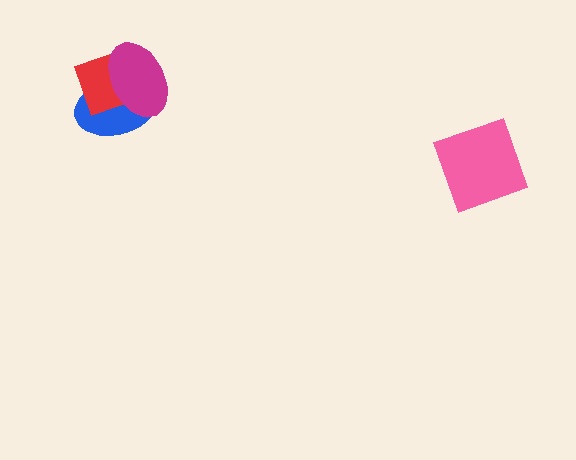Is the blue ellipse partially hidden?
Yes, it is partially covered by another shape.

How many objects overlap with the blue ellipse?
2 objects overlap with the blue ellipse.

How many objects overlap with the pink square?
0 objects overlap with the pink square.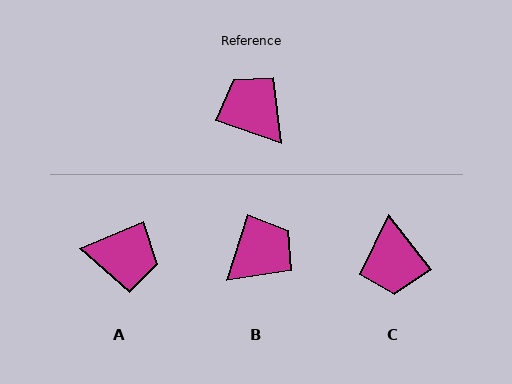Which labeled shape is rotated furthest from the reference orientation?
C, about 147 degrees away.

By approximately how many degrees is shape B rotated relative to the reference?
Approximately 88 degrees clockwise.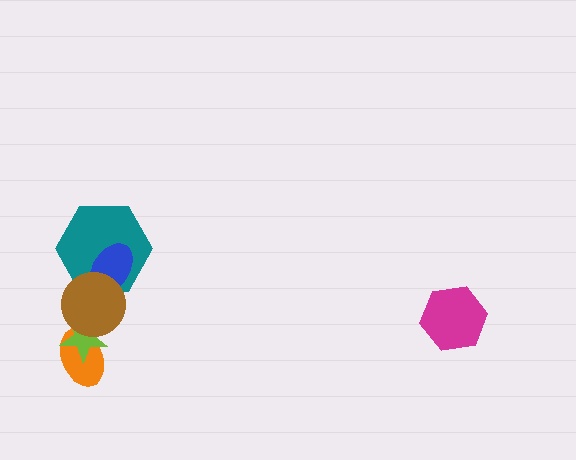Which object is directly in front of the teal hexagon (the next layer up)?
The blue ellipse is directly in front of the teal hexagon.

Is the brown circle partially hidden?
No, no other shape covers it.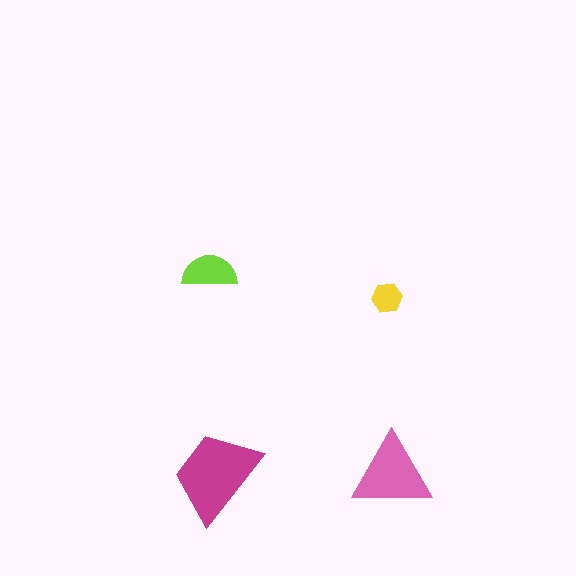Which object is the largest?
The magenta trapezoid.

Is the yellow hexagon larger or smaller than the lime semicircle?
Smaller.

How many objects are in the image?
There are 4 objects in the image.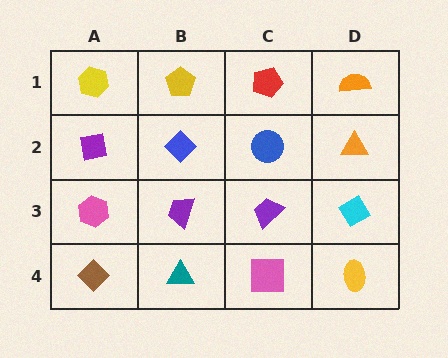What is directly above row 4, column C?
A purple trapezoid.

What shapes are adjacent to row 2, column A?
A yellow hexagon (row 1, column A), a pink hexagon (row 3, column A), a blue diamond (row 2, column B).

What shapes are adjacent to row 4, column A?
A pink hexagon (row 3, column A), a teal triangle (row 4, column B).